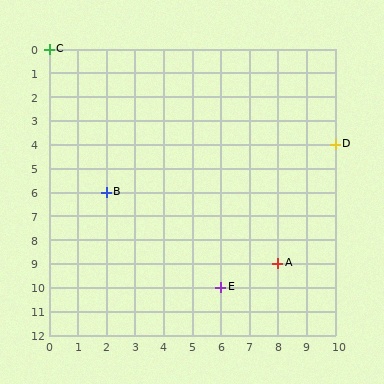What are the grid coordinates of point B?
Point B is at grid coordinates (2, 6).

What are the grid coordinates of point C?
Point C is at grid coordinates (0, 0).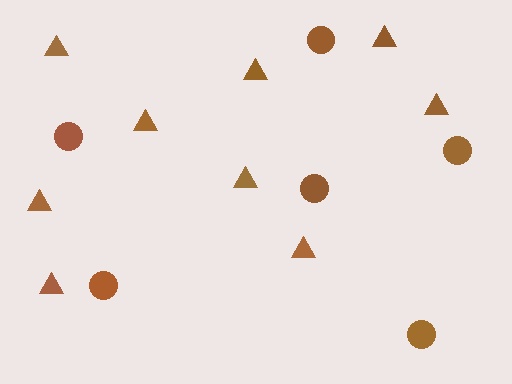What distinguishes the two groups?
There are 2 groups: one group of circles (6) and one group of triangles (9).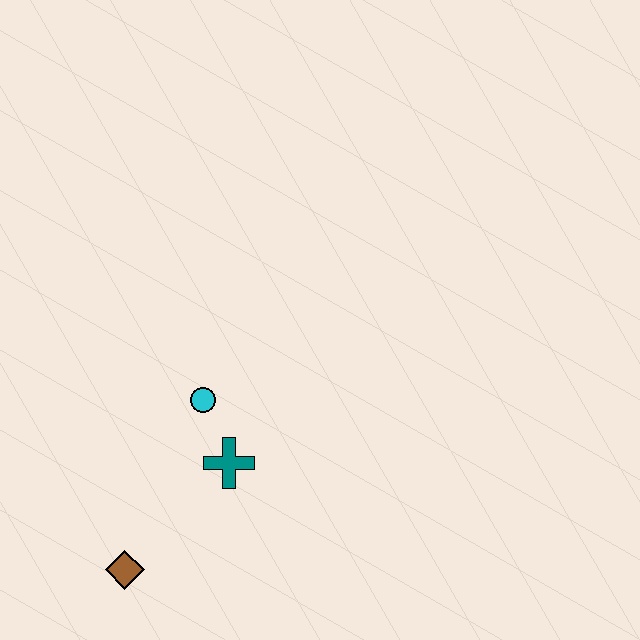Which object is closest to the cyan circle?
The teal cross is closest to the cyan circle.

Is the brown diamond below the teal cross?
Yes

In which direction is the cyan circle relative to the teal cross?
The cyan circle is above the teal cross.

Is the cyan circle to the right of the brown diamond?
Yes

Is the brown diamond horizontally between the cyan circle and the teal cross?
No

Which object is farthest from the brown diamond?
The cyan circle is farthest from the brown diamond.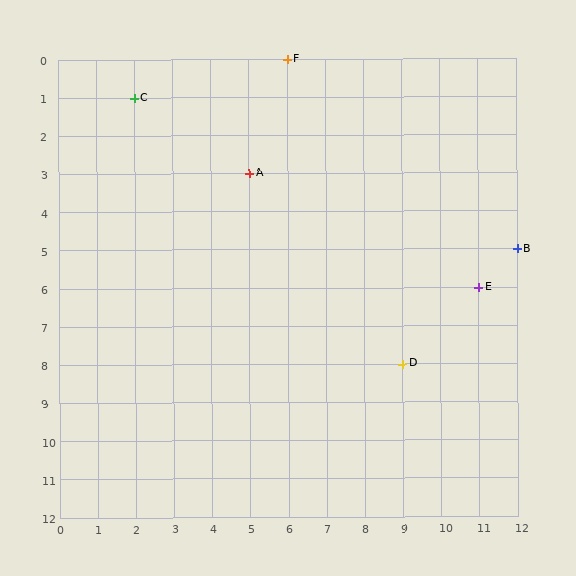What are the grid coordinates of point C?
Point C is at grid coordinates (2, 1).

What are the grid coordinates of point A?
Point A is at grid coordinates (5, 3).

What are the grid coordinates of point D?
Point D is at grid coordinates (9, 8).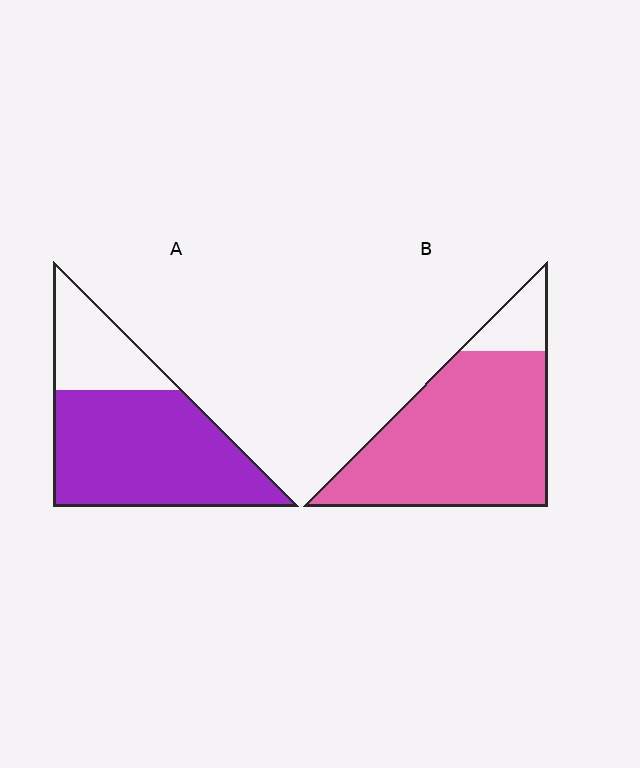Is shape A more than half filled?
Yes.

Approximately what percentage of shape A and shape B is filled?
A is approximately 70% and B is approximately 85%.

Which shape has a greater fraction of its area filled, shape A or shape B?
Shape B.